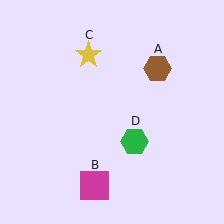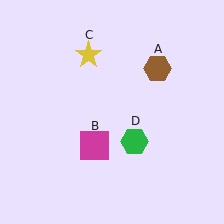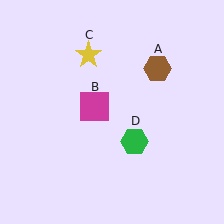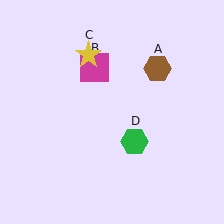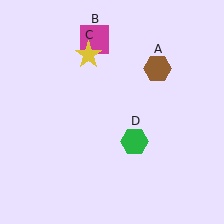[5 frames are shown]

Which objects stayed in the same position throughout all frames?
Brown hexagon (object A) and yellow star (object C) and green hexagon (object D) remained stationary.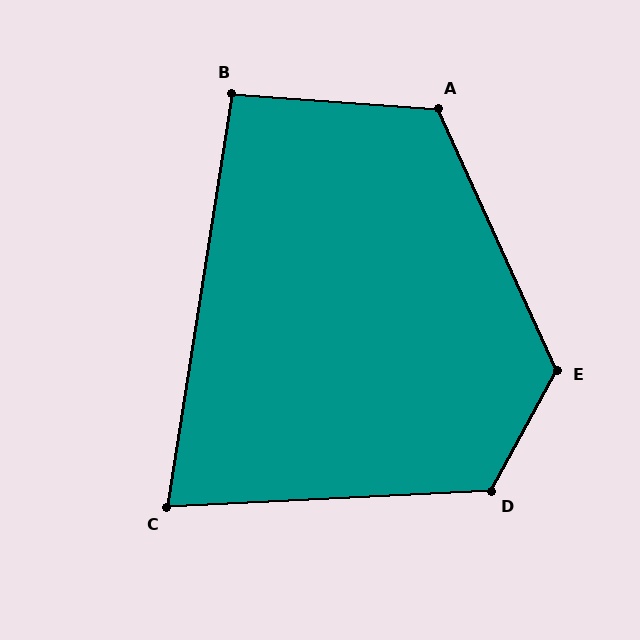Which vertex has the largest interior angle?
E, at approximately 127 degrees.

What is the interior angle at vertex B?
Approximately 95 degrees (approximately right).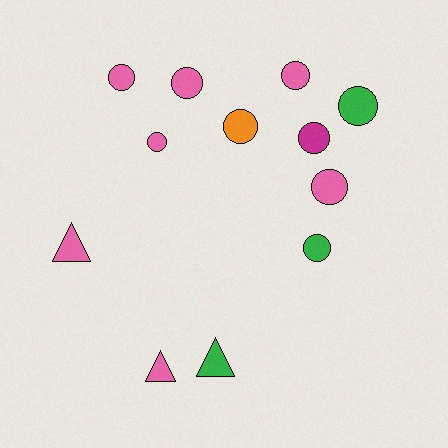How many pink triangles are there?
There are 2 pink triangles.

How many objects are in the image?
There are 12 objects.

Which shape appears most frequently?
Circle, with 9 objects.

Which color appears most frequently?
Pink, with 7 objects.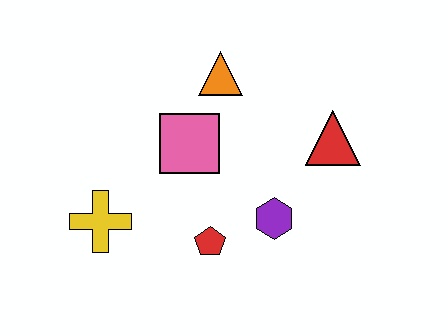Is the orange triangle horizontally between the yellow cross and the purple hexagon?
Yes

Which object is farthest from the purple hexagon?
The yellow cross is farthest from the purple hexagon.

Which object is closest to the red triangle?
The purple hexagon is closest to the red triangle.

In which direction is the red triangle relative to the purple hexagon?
The red triangle is above the purple hexagon.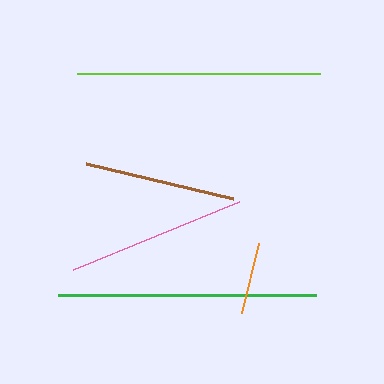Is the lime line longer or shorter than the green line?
The green line is longer than the lime line.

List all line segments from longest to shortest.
From longest to shortest: green, lime, pink, brown, orange.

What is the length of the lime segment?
The lime segment is approximately 243 pixels long.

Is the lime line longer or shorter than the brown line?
The lime line is longer than the brown line.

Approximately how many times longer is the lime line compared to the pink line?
The lime line is approximately 1.4 times the length of the pink line.